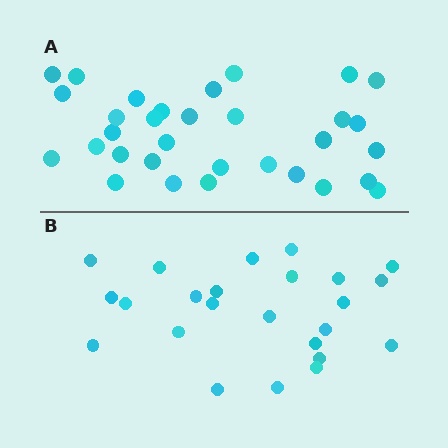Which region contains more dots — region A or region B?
Region A (the top region) has more dots.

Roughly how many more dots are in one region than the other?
Region A has roughly 8 or so more dots than region B.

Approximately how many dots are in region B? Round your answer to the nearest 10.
About 20 dots. (The exact count is 24, which rounds to 20.)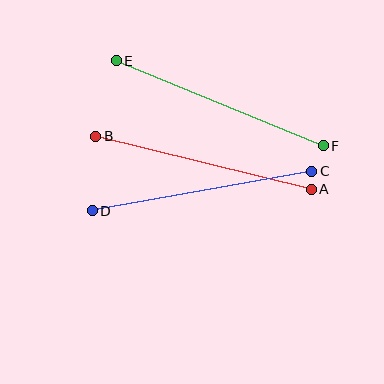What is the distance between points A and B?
The distance is approximately 222 pixels.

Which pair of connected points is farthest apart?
Points E and F are farthest apart.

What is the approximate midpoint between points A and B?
The midpoint is at approximately (203, 163) pixels.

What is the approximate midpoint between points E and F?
The midpoint is at approximately (220, 103) pixels.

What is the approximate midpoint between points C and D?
The midpoint is at approximately (202, 191) pixels.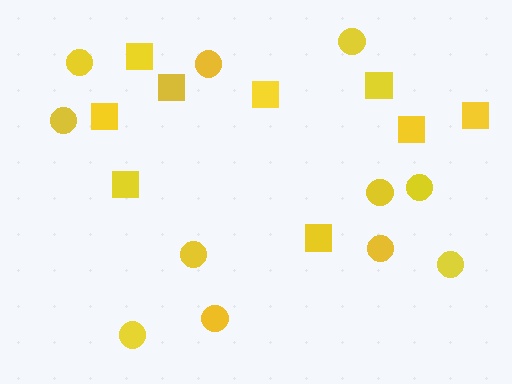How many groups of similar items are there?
There are 2 groups: one group of circles (11) and one group of squares (9).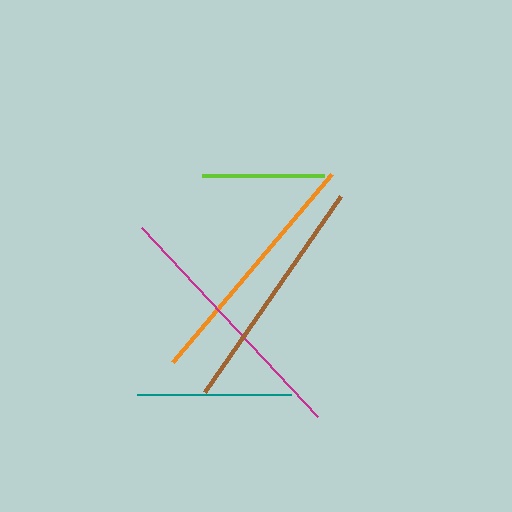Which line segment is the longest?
The magenta line is the longest at approximately 258 pixels.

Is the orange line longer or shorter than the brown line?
The orange line is longer than the brown line.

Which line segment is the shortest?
The lime line is the shortest at approximately 122 pixels.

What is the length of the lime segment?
The lime segment is approximately 122 pixels long.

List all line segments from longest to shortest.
From longest to shortest: magenta, orange, brown, teal, lime.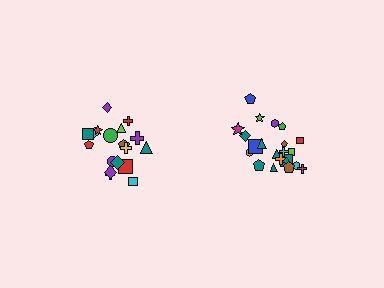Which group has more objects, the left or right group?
The right group.